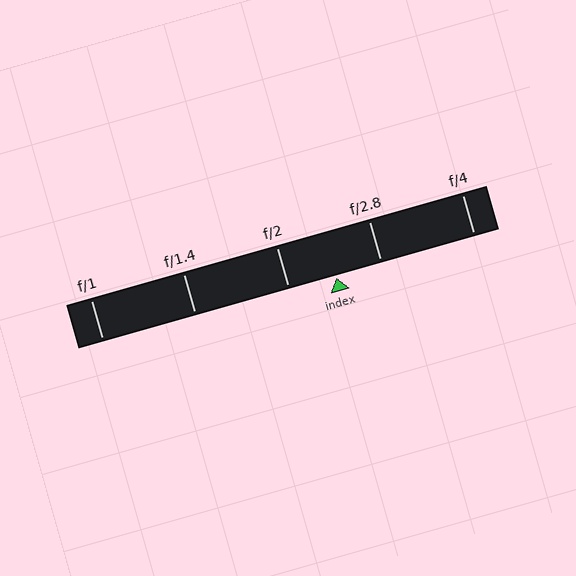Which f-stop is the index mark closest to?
The index mark is closest to f/2.8.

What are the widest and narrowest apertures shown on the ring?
The widest aperture shown is f/1 and the narrowest is f/4.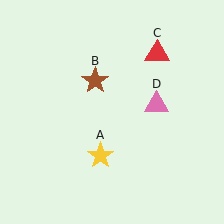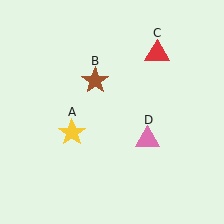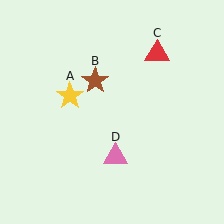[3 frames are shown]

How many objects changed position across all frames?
2 objects changed position: yellow star (object A), pink triangle (object D).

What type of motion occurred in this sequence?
The yellow star (object A), pink triangle (object D) rotated clockwise around the center of the scene.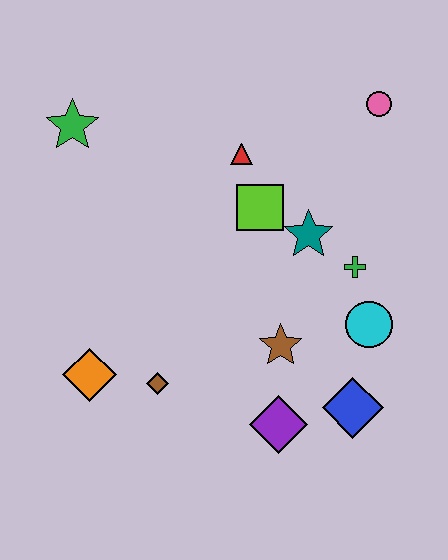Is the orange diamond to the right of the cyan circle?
No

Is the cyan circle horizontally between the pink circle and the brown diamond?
Yes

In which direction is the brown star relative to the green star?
The brown star is below the green star.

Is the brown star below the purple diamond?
No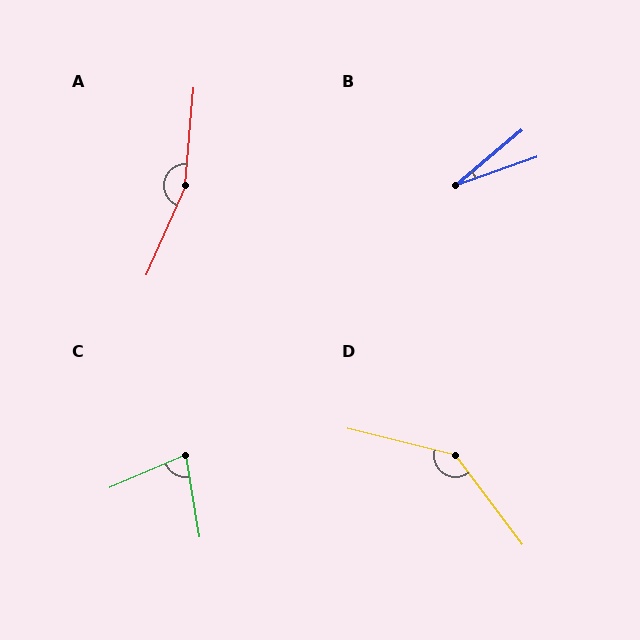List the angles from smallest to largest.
B (21°), C (76°), D (141°), A (161°).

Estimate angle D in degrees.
Approximately 141 degrees.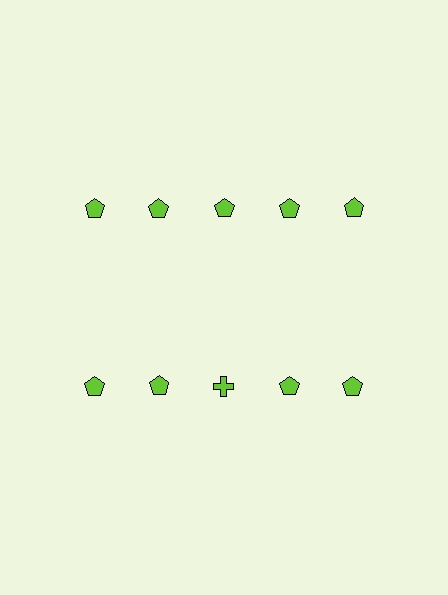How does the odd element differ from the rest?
It has a different shape: cross instead of pentagon.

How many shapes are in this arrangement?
There are 10 shapes arranged in a grid pattern.